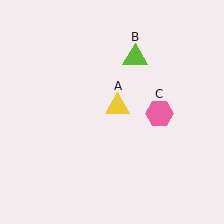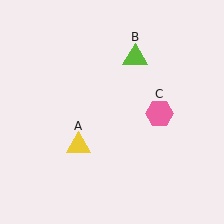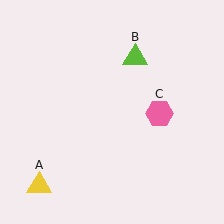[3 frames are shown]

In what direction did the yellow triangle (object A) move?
The yellow triangle (object A) moved down and to the left.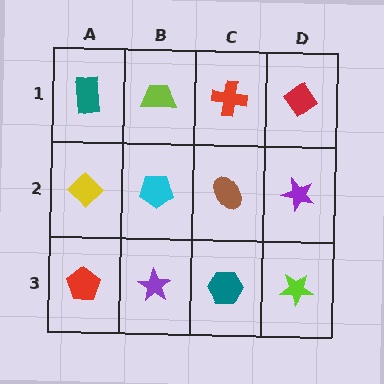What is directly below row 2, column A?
A red pentagon.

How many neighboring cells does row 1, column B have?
3.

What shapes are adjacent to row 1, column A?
A yellow diamond (row 2, column A), a lime trapezoid (row 1, column B).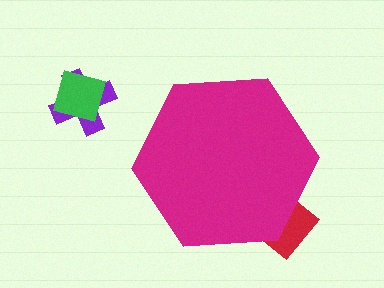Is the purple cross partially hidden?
No, the purple cross is fully visible.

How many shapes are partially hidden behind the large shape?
1 shape is partially hidden.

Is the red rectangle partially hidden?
Yes, the red rectangle is partially hidden behind the magenta hexagon.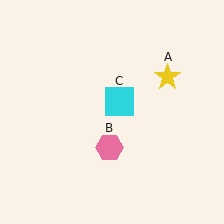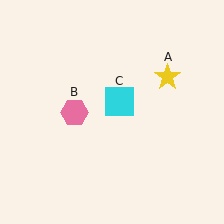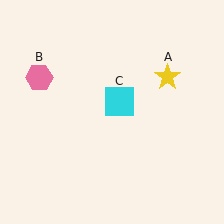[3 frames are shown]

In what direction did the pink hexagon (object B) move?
The pink hexagon (object B) moved up and to the left.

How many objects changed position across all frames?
1 object changed position: pink hexagon (object B).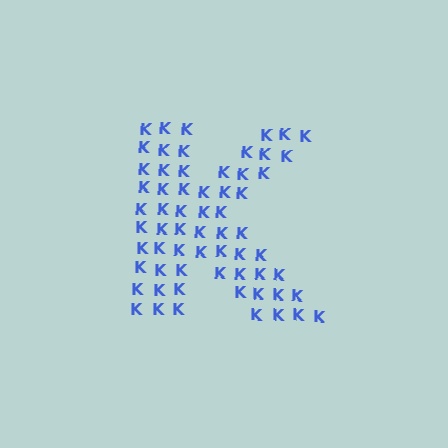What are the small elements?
The small elements are letter K's.